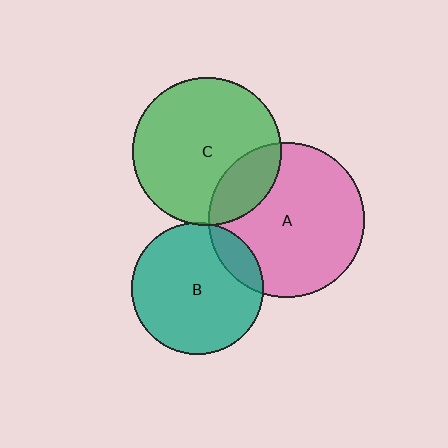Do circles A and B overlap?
Yes.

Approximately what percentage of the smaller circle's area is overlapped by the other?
Approximately 15%.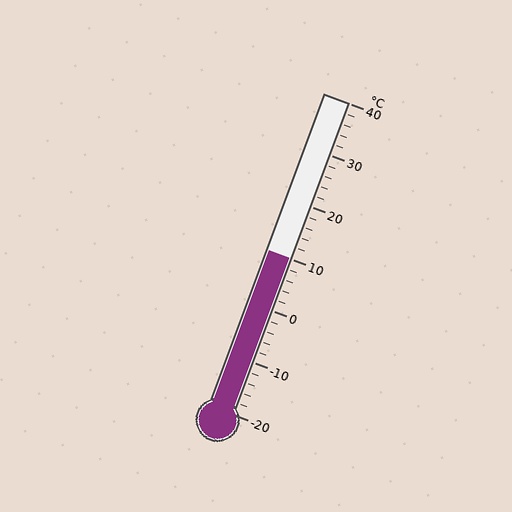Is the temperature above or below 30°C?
The temperature is below 30°C.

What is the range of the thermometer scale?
The thermometer scale ranges from -20°C to 40°C.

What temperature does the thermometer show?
The thermometer shows approximately 10°C.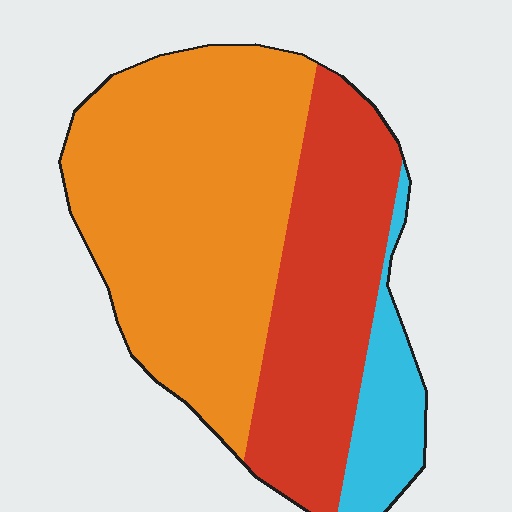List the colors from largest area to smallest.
From largest to smallest: orange, red, cyan.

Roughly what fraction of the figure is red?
Red covers about 35% of the figure.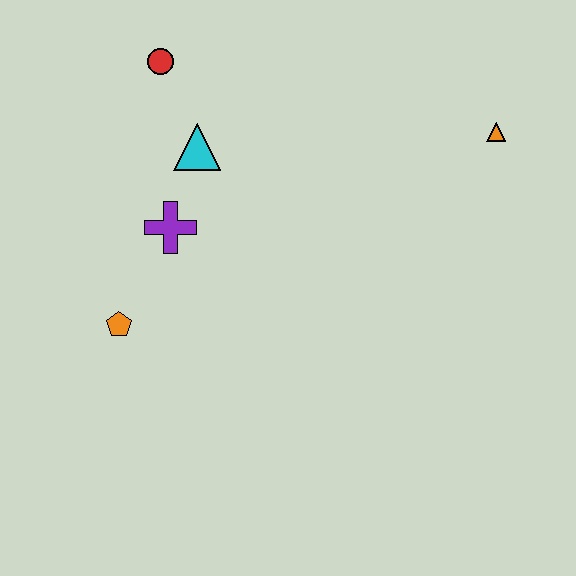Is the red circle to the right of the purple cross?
No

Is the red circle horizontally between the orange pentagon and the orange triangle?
Yes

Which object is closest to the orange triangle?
The cyan triangle is closest to the orange triangle.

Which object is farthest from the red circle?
The orange triangle is farthest from the red circle.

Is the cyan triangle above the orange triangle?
No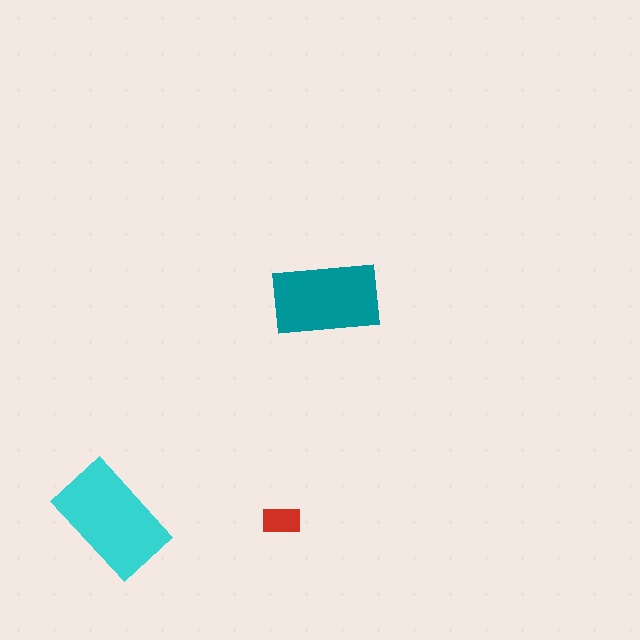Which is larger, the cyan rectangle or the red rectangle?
The cyan one.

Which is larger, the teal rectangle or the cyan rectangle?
The cyan one.